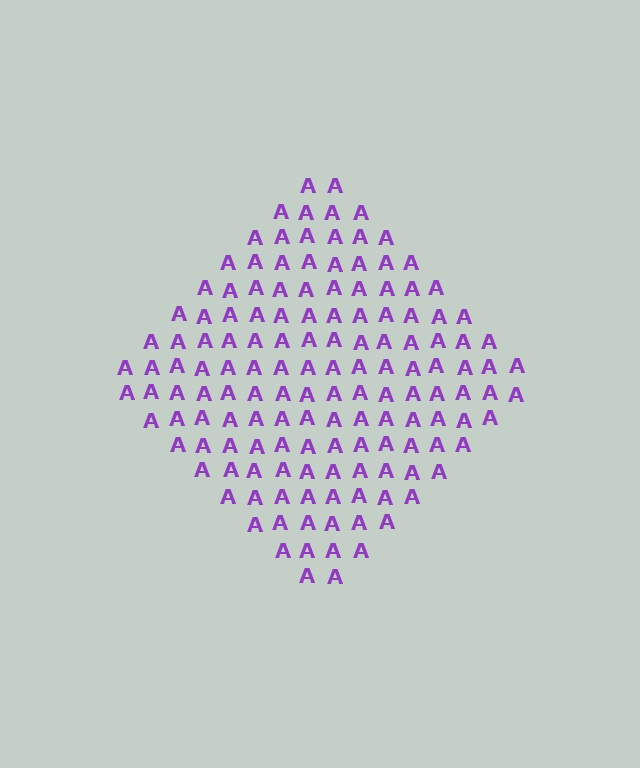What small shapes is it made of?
It is made of small letter A's.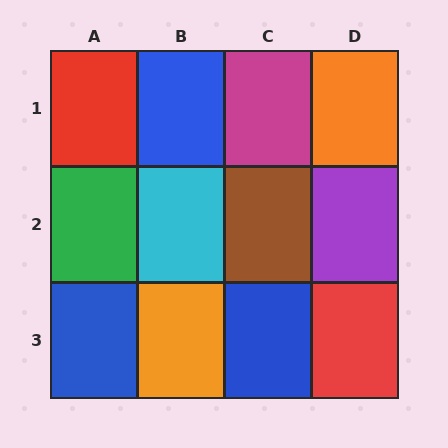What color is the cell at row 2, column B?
Cyan.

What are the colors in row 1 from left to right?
Red, blue, magenta, orange.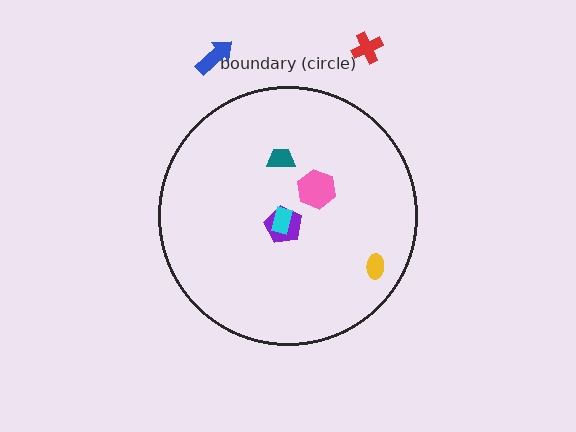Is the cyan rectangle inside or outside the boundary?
Inside.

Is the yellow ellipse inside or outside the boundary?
Inside.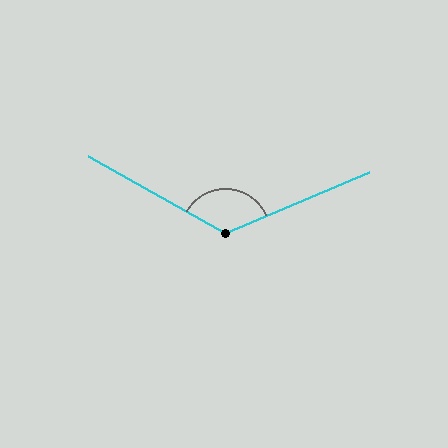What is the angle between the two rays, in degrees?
Approximately 128 degrees.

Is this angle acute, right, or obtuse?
It is obtuse.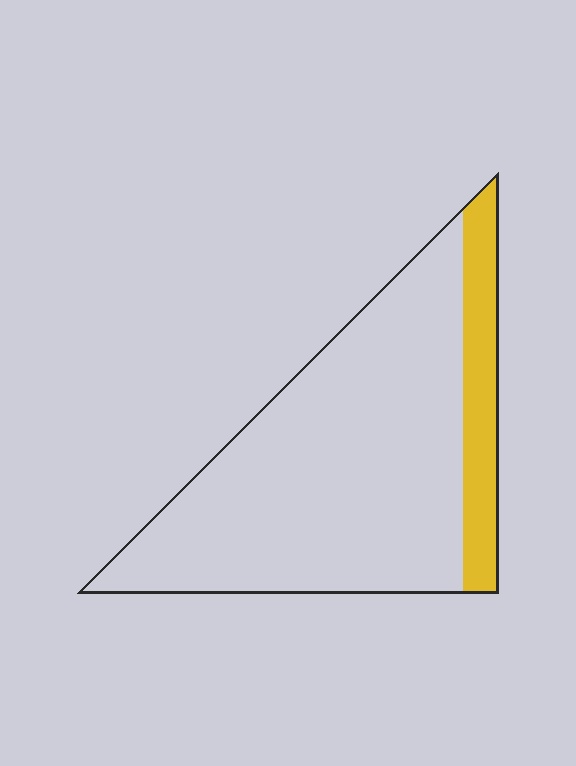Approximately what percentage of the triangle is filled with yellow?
Approximately 15%.